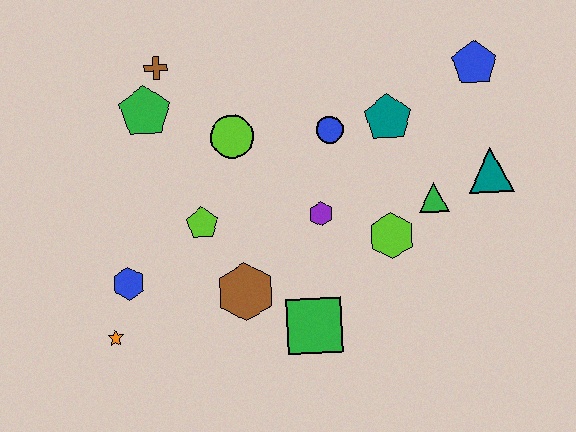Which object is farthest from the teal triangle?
The orange star is farthest from the teal triangle.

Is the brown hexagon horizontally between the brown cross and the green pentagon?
No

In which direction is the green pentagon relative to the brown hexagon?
The green pentagon is above the brown hexagon.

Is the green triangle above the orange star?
Yes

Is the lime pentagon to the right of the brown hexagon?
No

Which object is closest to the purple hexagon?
The lime hexagon is closest to the purple hexagon.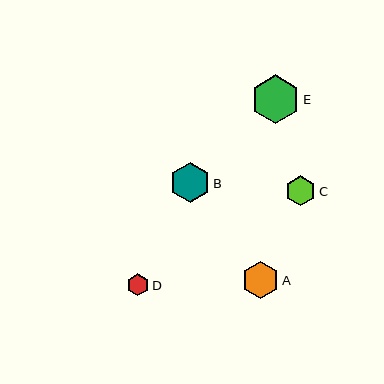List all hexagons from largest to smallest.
From largest to smallest: E, B, A, C, D.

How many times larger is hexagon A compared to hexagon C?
Hexagon A is approximately 1.2 times the size of hexagon C.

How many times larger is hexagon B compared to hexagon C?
Hexagon B is approximately 1.3 times the size of hexagon C.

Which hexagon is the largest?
Hexagon E is the largest with a size of approximately 49 pixels.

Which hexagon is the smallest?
Hexagon D is the smallest with a size of approximately 22 pixels.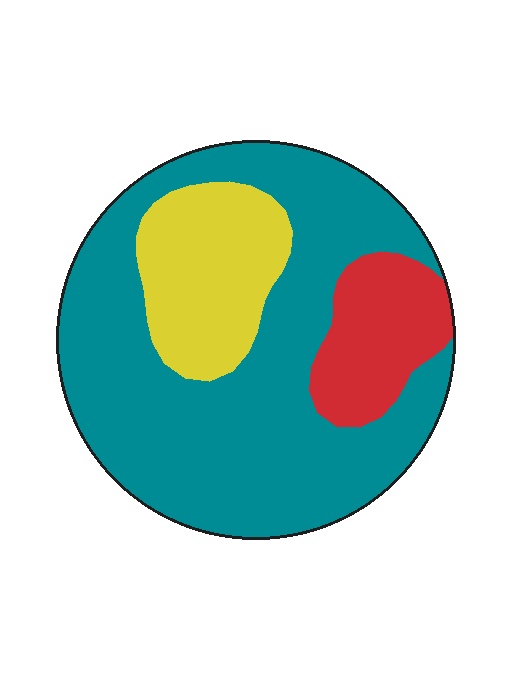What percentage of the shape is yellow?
Yellow takes up about one fifth (1/5) of the shape.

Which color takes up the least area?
Red, at roughly 15%.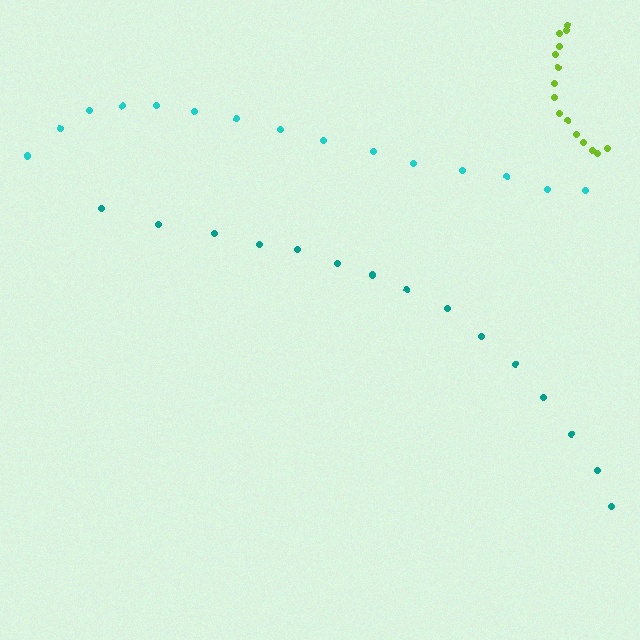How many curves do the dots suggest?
There are 3 distinct paths.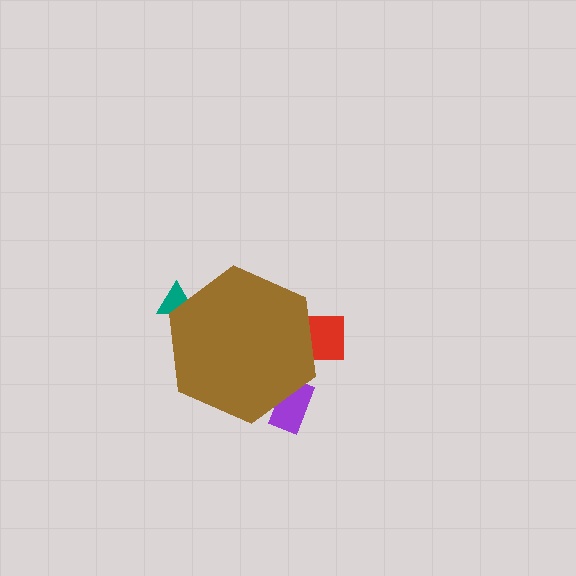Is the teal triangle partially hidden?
Yes, the teal triangle is partially hidden behind the brown hexagon.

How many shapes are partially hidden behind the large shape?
3 shapes are partially hidden.